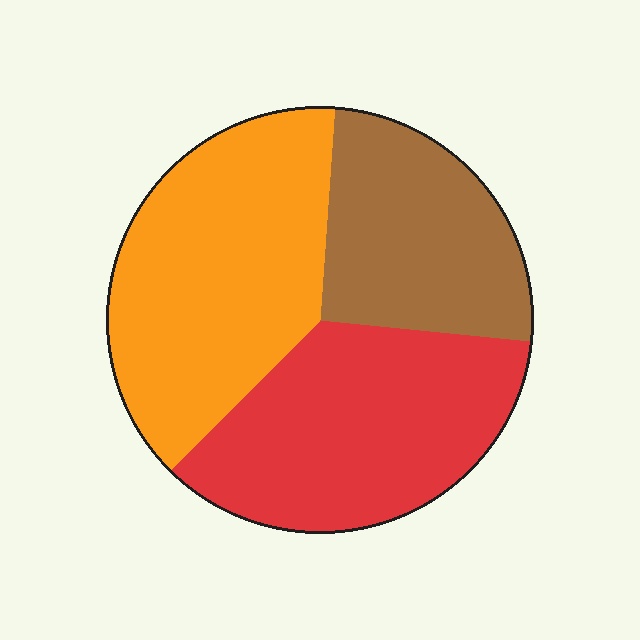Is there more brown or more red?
Red.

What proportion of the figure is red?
Red takes up about three eighths (3/8) of the figure.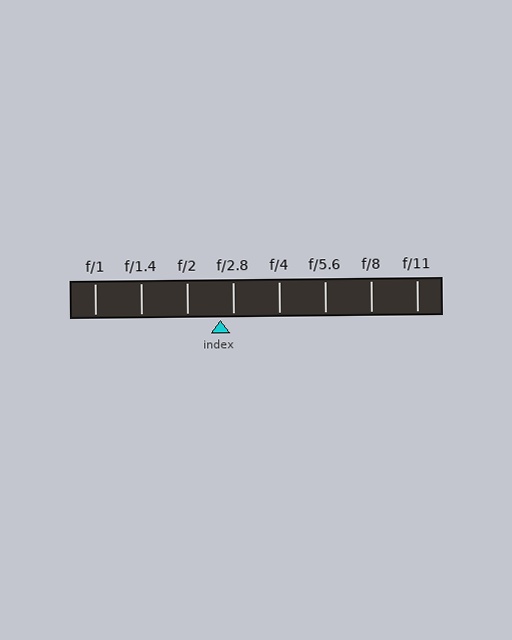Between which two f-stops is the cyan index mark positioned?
The index mark is between f/2 and f/2.8.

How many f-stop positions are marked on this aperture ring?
There are 8 f-stop positions marked.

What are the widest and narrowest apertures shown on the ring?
The widest aperture shown is f/1 and the narrowest is f/11.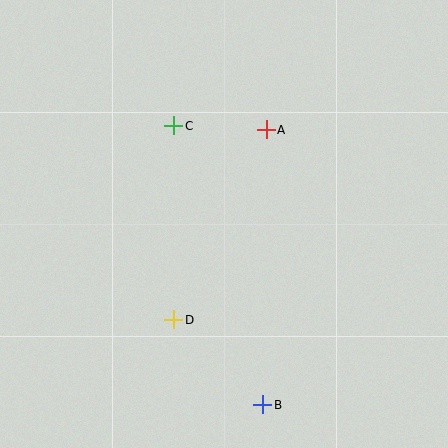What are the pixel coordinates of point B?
Point B is at (263, 405).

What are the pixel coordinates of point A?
Point A is at (266, 130).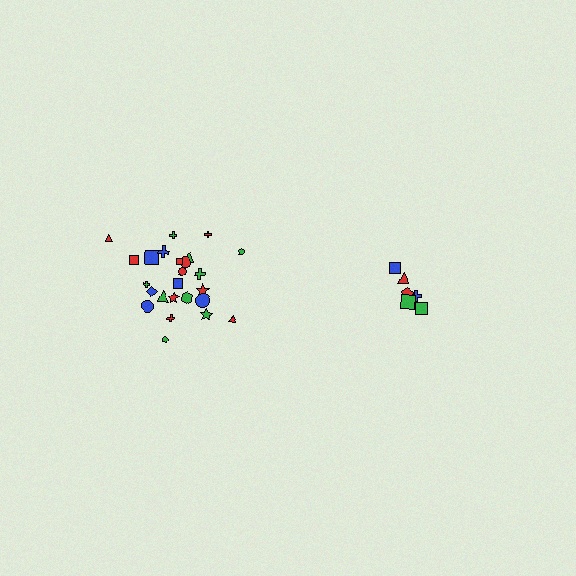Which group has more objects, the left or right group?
The left group.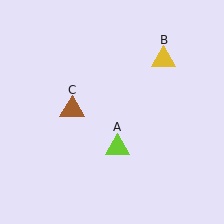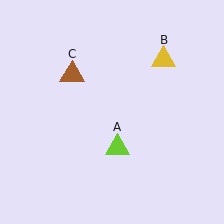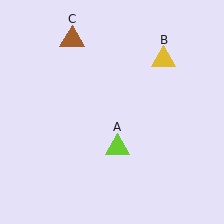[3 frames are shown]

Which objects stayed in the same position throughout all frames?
Lime triangle (object A) and yellow triangle (object B) remained stationary.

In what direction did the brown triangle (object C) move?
The brown triangle (object C) moved up.